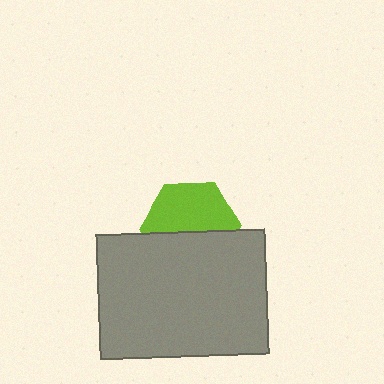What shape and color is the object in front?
The object in front is a gray rectangle.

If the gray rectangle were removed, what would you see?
You would see the complete lime hexagon.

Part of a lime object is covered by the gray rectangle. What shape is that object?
It is a hexagon.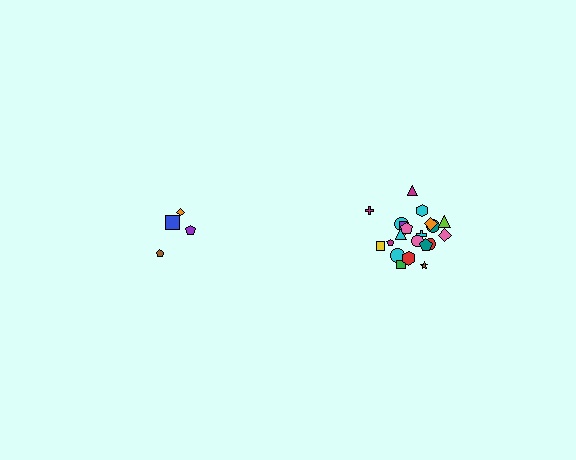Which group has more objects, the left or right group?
The right group.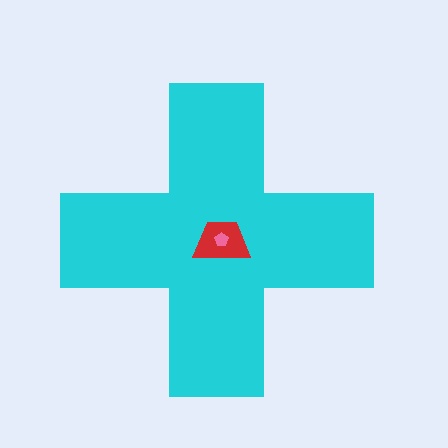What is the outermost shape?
The cyan cross.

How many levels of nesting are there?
3.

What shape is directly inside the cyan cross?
The red trapezoid.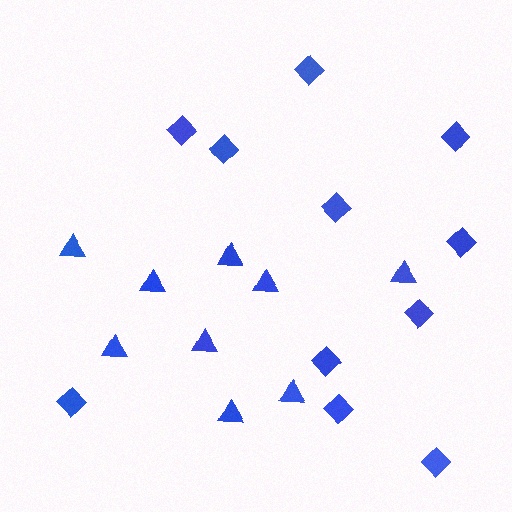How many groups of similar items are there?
There are 2 groups: one group of triangles (9) and one group of diamonds (11).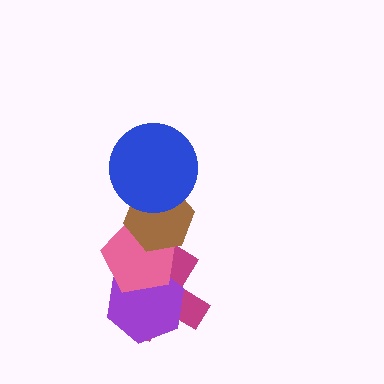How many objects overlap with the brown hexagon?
3 objects overlap with the brown hexagon.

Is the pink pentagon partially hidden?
Yes, it is partially covered by another shape.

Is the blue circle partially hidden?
No, no other shape covers it.